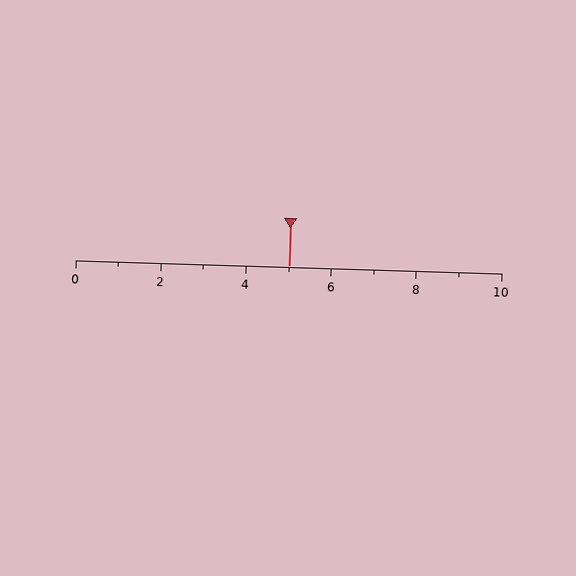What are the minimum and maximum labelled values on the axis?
The axis runs from 0 to 10.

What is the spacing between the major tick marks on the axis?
The major ticks are spaced 2 apart.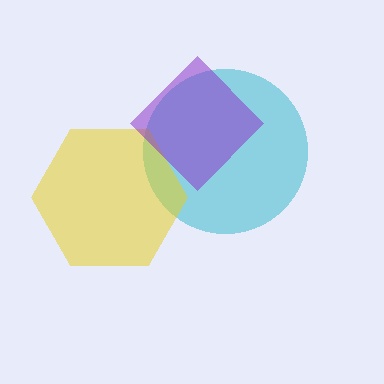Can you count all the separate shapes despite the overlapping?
Yes, there are 3 separate shapes.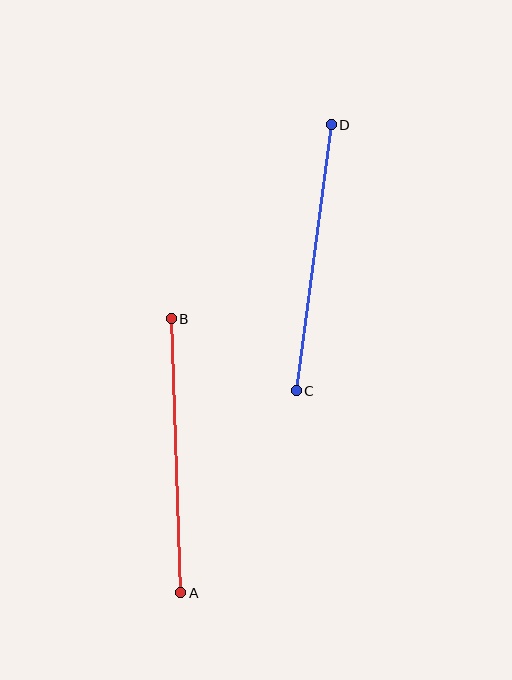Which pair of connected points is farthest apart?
Points A and B are farthest apart.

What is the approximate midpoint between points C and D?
The midpoint is at approximately (314, 258) pixels.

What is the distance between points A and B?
The distance is approximately 274 pixels.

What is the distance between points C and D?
The distance is approximately 268 pixels.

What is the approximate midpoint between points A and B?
The midpoint is at approximately (176, 456) pixels.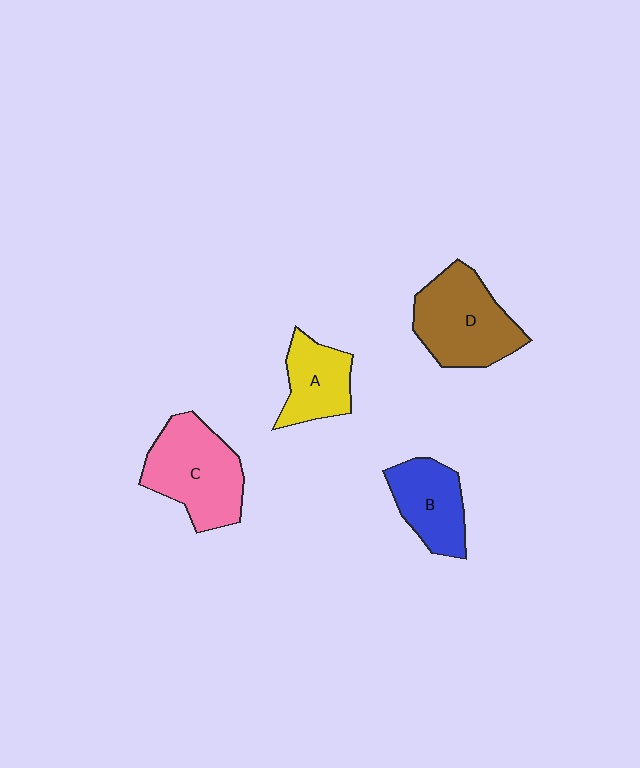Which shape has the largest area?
Shape C (pink).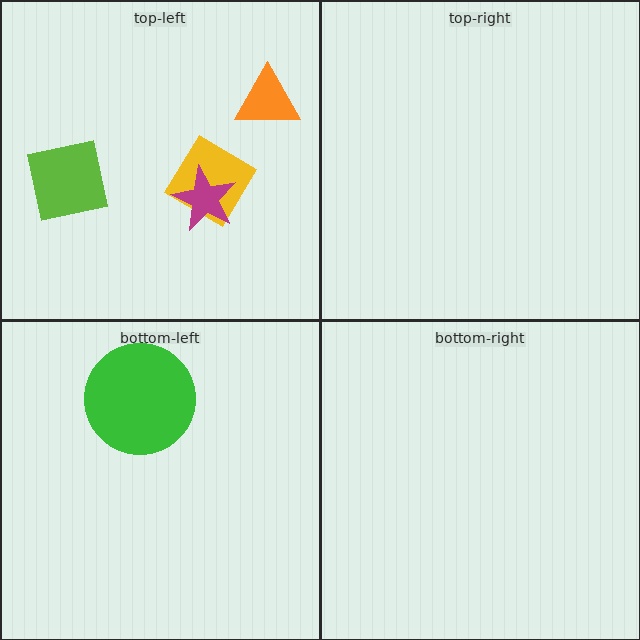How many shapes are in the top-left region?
4.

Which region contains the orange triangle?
The top-left region.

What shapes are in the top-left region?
The yellow diamond, the magenta star, the orange triangle, the lime square.